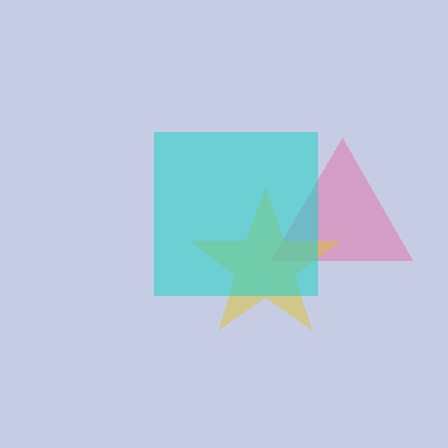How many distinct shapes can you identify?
There are 3 distinct shapes: a pink triangle, a yellow star, a cyan square.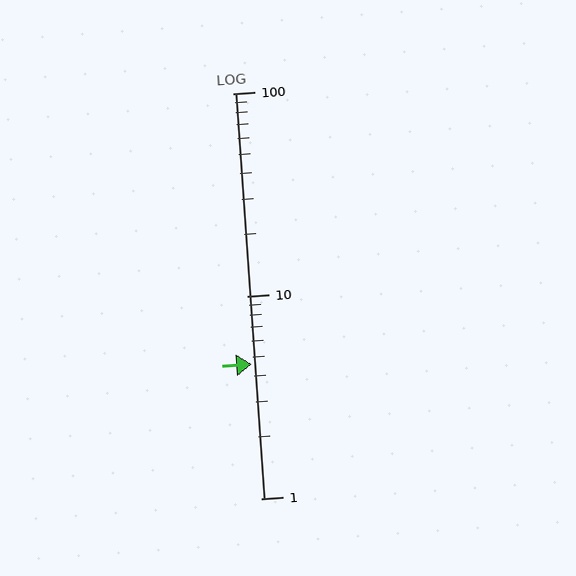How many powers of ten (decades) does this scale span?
The scale spans 2 decades, from 1 to 100.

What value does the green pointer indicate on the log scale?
The pointer indicates approximately 4.6.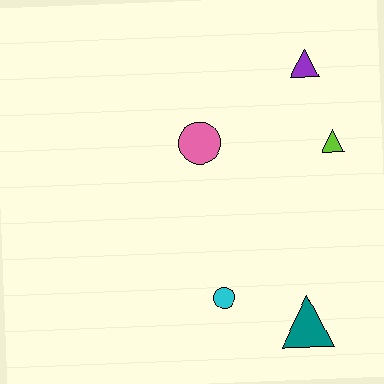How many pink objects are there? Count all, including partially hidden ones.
There is 1 pink object.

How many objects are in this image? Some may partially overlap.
There are 5 objects.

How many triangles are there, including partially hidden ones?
There are 3 triangles.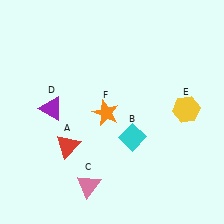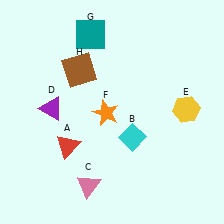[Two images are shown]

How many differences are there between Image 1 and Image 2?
There are 2 differences between the two images.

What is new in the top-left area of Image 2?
A brown square (H) was added in the top-left area of Image 2.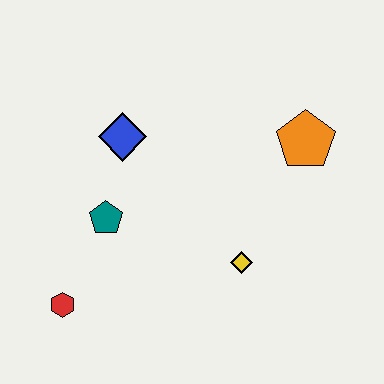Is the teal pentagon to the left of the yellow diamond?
Yes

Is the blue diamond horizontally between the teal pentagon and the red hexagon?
No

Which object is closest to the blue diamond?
The teal pentagon is closest to the blue diamond.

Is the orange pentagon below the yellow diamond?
No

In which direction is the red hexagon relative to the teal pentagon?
The red hexagon is below the teal pentagon.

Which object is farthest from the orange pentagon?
The red hexagon is farthest from the orange pentagon.